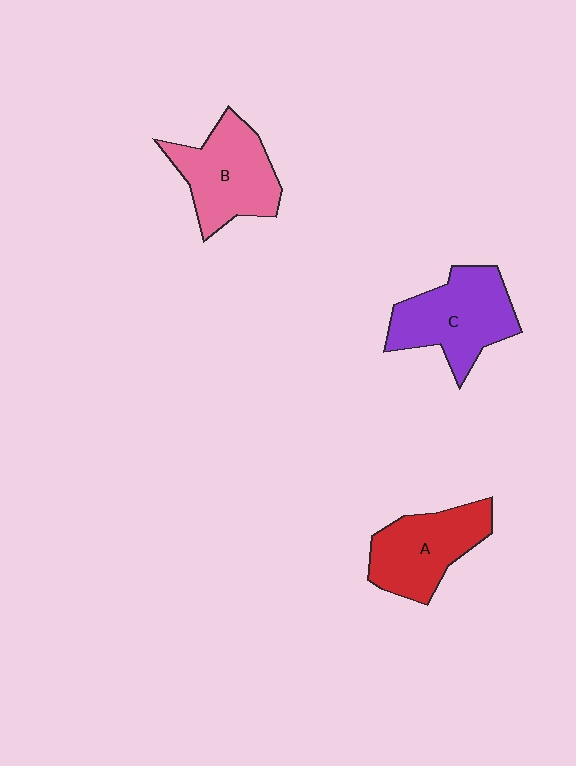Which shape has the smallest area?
Shape A (red).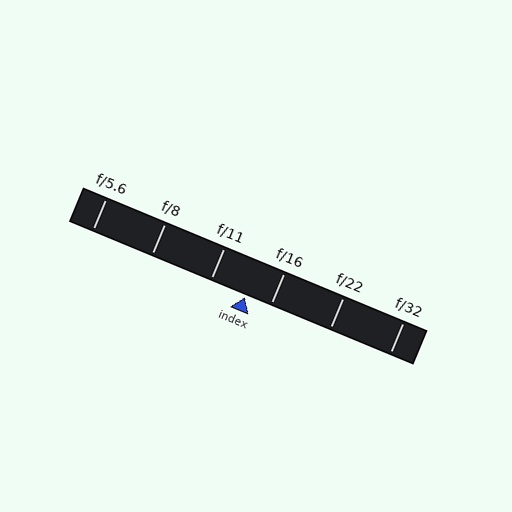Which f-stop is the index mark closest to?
The index mark is closest to f/16.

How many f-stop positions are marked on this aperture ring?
There are 6 f-stop positions marked.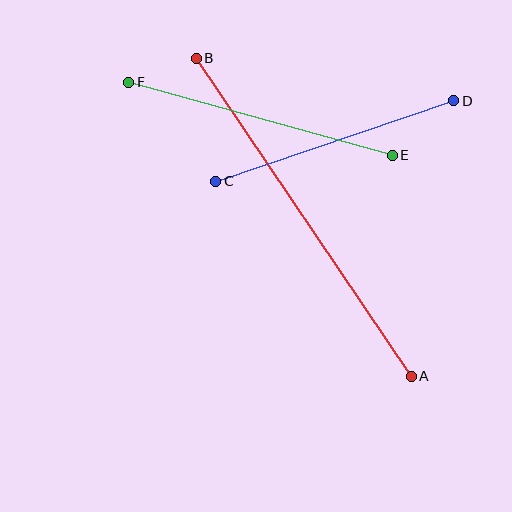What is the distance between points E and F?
The distance is approximately 273 pixels.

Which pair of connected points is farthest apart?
Points A and B are farthest apart.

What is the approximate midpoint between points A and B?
The midpoint is at approximately (304, 217) pixels.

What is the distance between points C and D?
The distance is approximately 251 pixels.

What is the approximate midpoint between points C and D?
The midpoint is at approximately (335, 141) pixels.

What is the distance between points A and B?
The distance is approximately 384 pixels.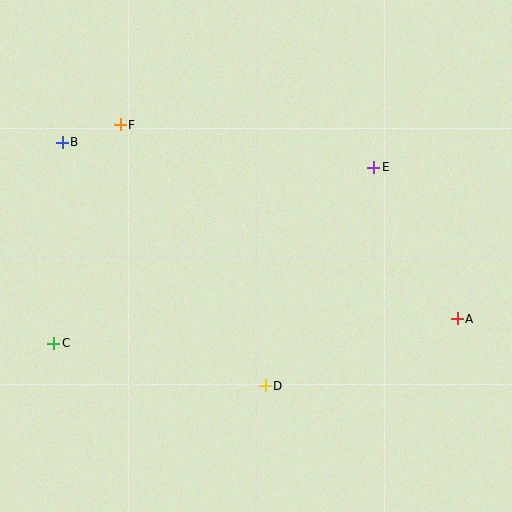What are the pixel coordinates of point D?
Point D is at (265, 386).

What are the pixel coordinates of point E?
Point E is at (374, 167).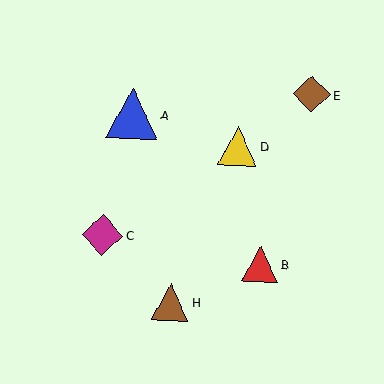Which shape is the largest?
The blue triangle (labeled A) is the largest.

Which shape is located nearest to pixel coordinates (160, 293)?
The brown triangle (labeled H) at (170, 302) is nearest to that location.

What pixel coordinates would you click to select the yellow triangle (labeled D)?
Click at (238, 146) to select the yellow triangle D.